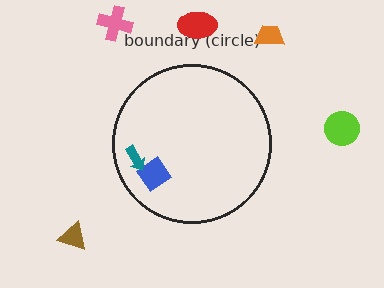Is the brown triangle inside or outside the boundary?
Outside.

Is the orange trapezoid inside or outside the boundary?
Outside.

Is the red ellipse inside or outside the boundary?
Outside.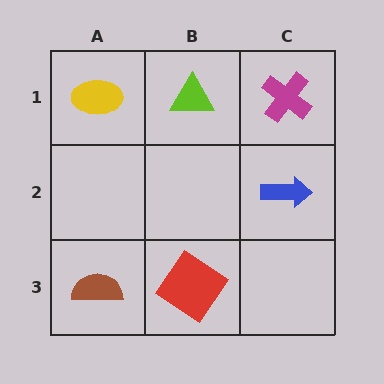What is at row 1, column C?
A magenta cross.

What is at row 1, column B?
A lime triangle.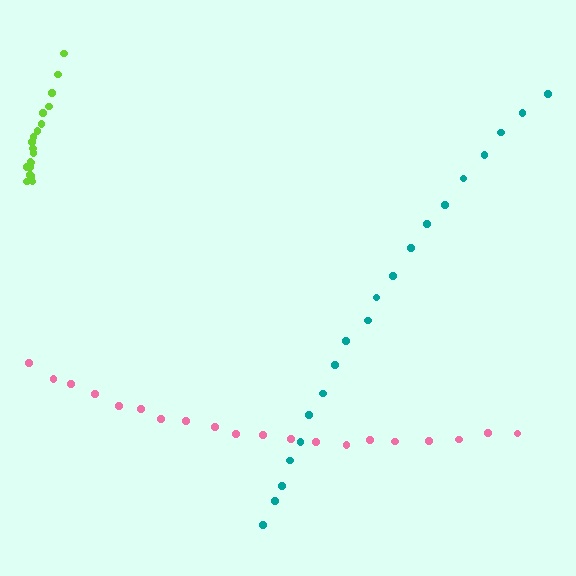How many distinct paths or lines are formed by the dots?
There are 3 distinct paths.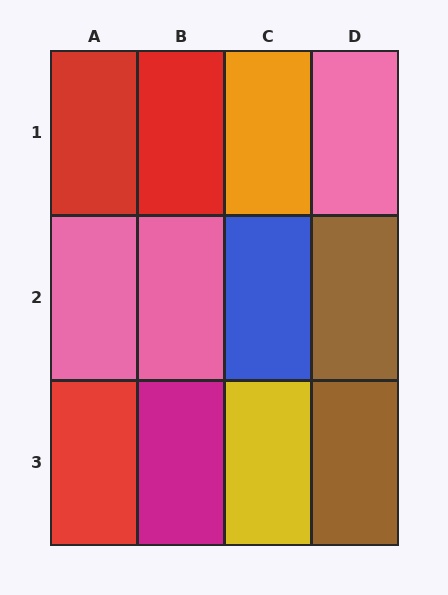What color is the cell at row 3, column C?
Yellow.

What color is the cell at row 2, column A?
Pink.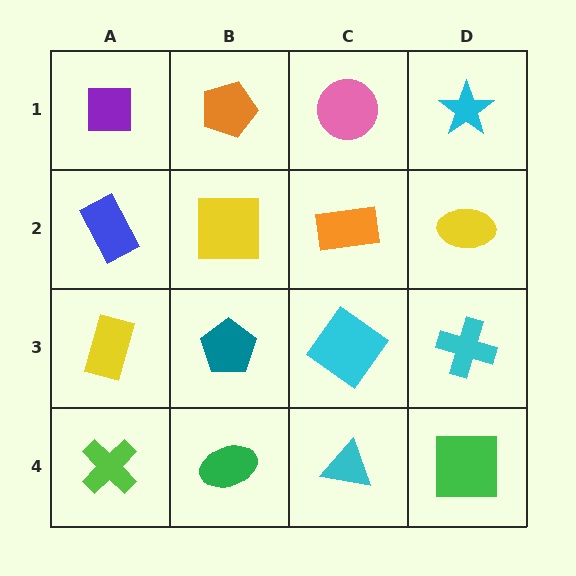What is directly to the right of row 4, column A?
A green ellipse.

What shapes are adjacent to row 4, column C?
A cyan diamond (row 3, column C), a green ellipse (row 4, column B), a green square (row 4, column D).